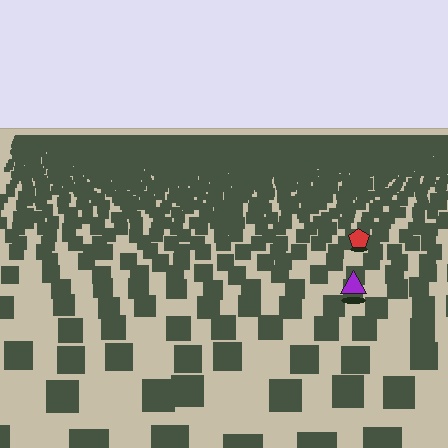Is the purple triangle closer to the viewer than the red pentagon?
Yes. The purple triangle is closer — you can tell from the texture gradient: the ground texture is coarser near it.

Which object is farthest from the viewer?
The red pentagon is farthest from the viewer. It appears smaller and the ground texture around it is denser.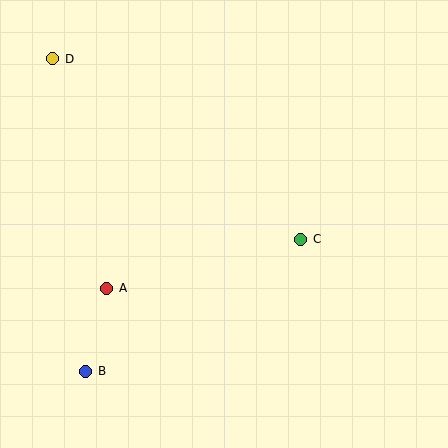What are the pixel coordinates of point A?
Point A is at (107, 288).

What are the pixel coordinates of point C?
Point C is at (301, 239).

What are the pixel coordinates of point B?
Point B is at (86, 371).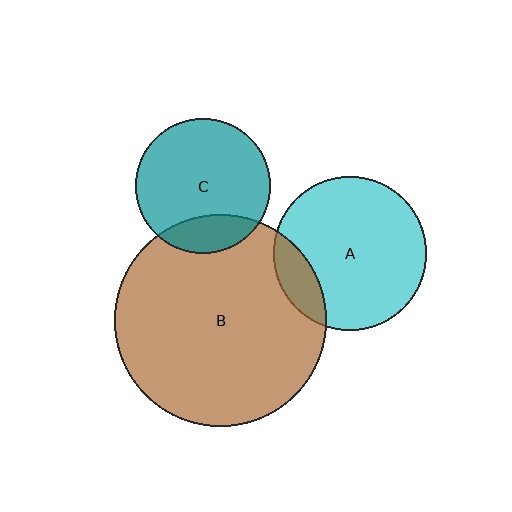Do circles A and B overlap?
Yes.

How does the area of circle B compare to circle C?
Approximately 2.5 times.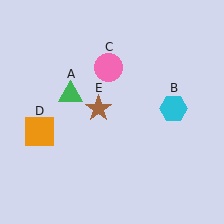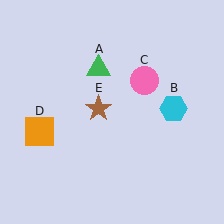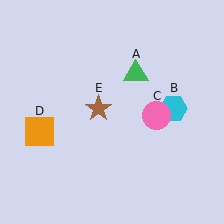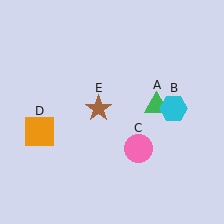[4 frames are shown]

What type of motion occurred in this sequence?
The green triangle (object A), pink circle (object C) rotated clockwise around the center of the scene.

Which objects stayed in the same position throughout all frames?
Cyan hexagon (object B) and orange square (object D) and brown star (object E) remained stationary.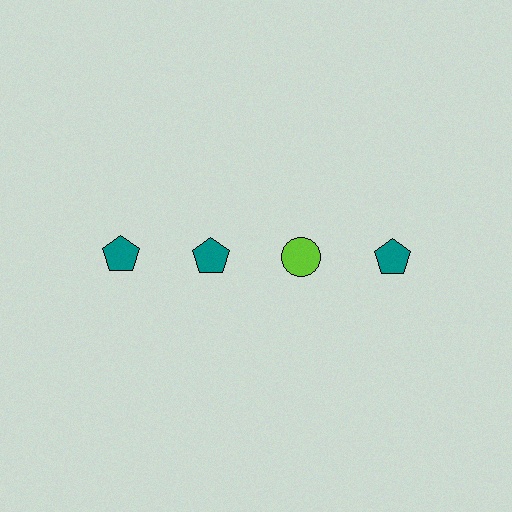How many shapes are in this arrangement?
There are 4 shapes arranged in a grid pattern.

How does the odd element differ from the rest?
It differs in both color (lime instead of teal) and shape (circle instead of pentagon).